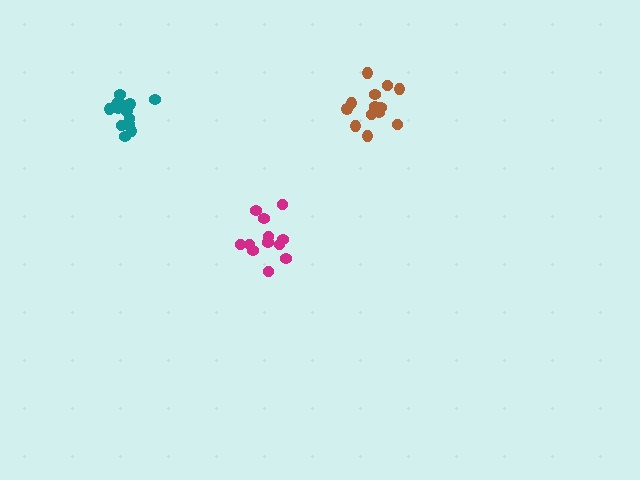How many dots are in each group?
Group 1: 12 dots, Group 2: 16 dots, Group 3: 14 dots (42 total).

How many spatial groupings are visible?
There are 3 spatial groupings.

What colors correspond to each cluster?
The clusters are colored: magenta, teal, brown.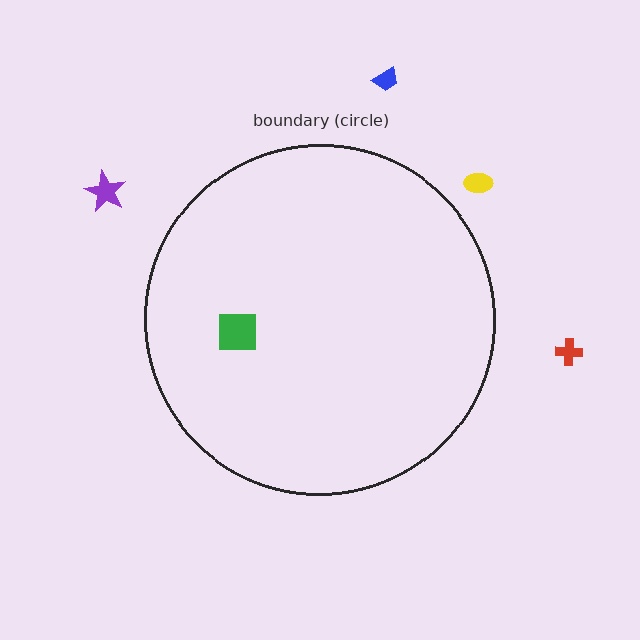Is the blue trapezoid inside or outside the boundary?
Outside.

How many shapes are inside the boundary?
1 inside, 4 outside.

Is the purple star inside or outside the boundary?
Outside.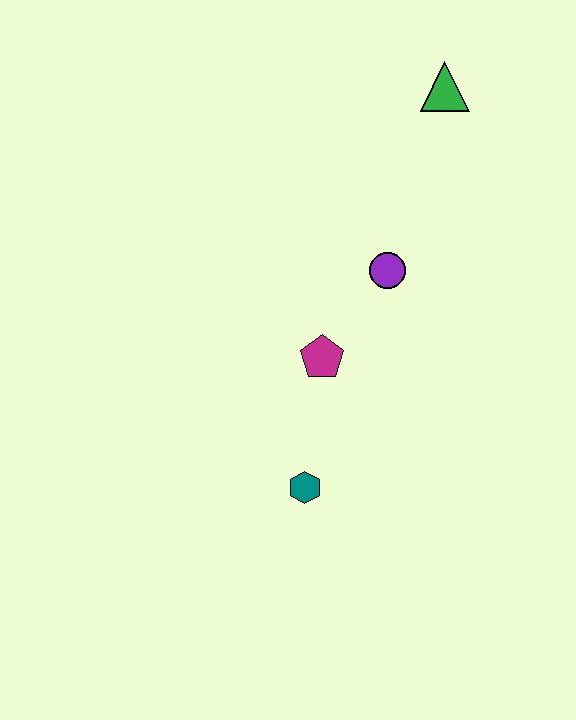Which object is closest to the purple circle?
The magenta pentagon is closest to the purple circle.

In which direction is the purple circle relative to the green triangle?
The purple circle is below the green triangle.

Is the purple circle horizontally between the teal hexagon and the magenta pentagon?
No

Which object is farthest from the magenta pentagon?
The green triangle is farthest from the magenta pentagon.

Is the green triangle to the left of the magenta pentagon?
No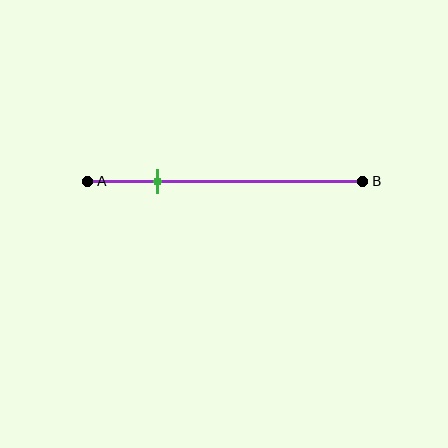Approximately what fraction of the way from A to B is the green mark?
The green mark is approximately 25% of the way from A to B.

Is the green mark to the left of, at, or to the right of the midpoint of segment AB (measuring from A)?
The green mark is to the left of the midpoint of segment AB.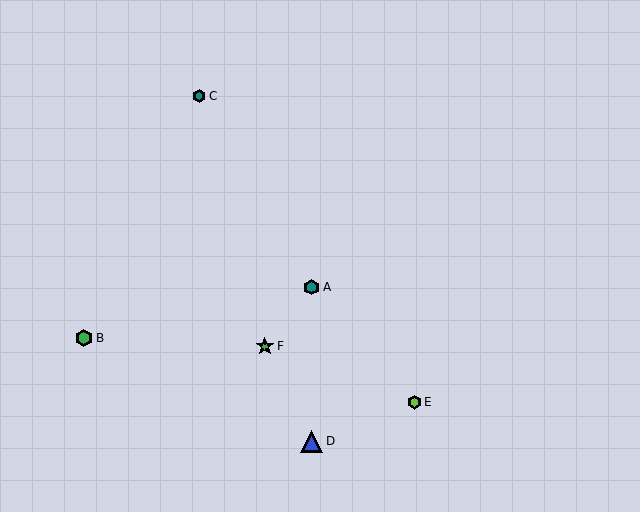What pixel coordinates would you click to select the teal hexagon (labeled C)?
Click at (199, 96) to select the teal hexagon C.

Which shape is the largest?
The blue triangle (labeled D) is the largest.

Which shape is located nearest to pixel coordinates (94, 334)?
The green hexagon (labeled B) at (84, 338) is nearest to that location.